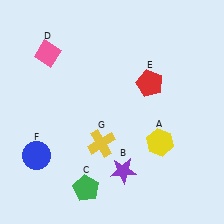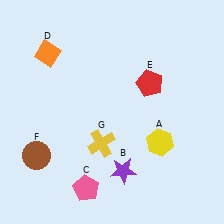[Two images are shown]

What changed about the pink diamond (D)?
In Image 1, D is pink. In Image 2, it changed to orange.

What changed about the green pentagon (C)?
In Image 1, C is green. In Image 2, it changed to pink.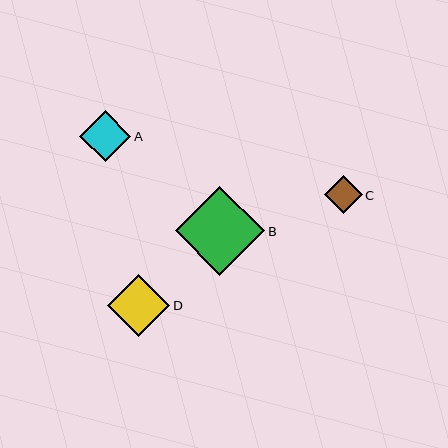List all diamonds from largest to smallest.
From largest to smallest: B, D, A, C.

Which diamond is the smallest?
Diamond C is the smallest with a size of approximately 38 pixels.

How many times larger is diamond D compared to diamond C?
Diamond D is approximately 1.6 times the size of diamond C.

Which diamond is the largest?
Diamond B is the largest with a size of approximately 89 pixels.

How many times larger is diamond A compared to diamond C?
Diamond A is approximately 1.3 times the size of diamond C.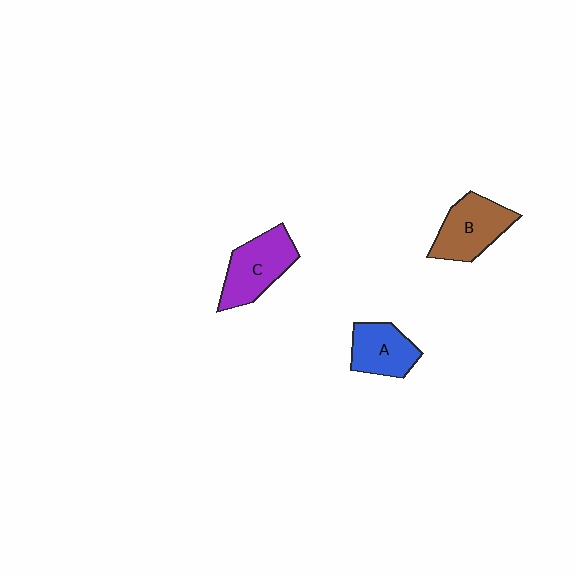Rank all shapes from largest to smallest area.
From largest to smallest: C (purple), B (brown), A (blue).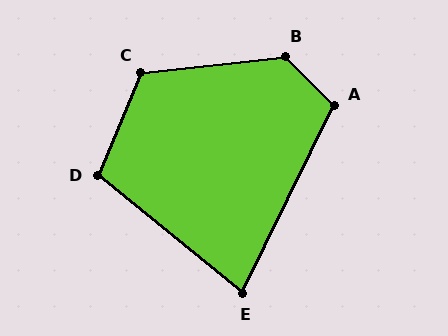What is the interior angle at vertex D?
Approximately 106 degrees (obtuse).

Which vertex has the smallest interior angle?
E, at approximately 77 degrees.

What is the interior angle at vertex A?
Approximately 109 degrees (obtuse).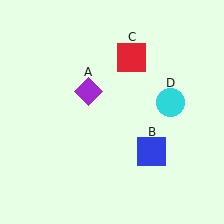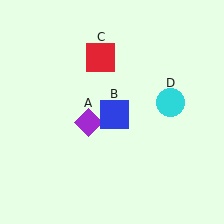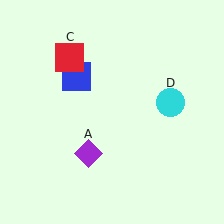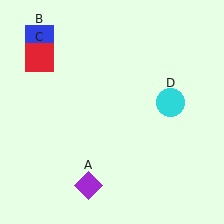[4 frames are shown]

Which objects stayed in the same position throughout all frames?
Cyan circle (object D) remained stationary.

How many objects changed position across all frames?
3 objects changed position: purple diamond (object A), blue square (object B), red square (object C).